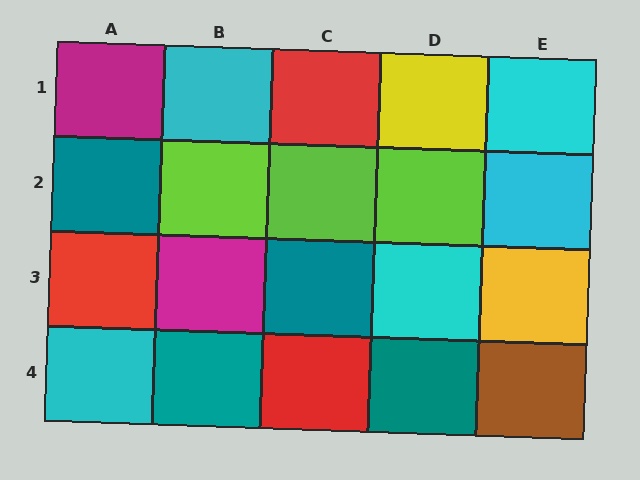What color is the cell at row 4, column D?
Teal.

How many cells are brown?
1 cell is brown.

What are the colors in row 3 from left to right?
Red, magenta, teal, cyan, yellow.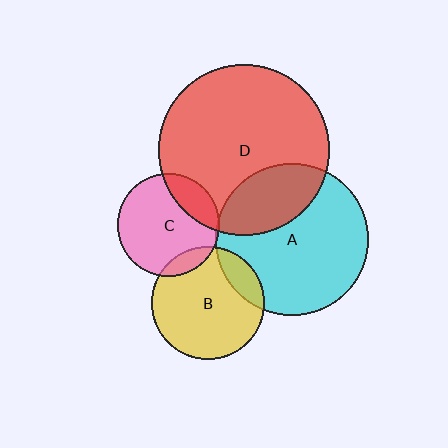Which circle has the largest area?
Circle D (red).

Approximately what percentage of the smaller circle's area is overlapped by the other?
Approximately 20%.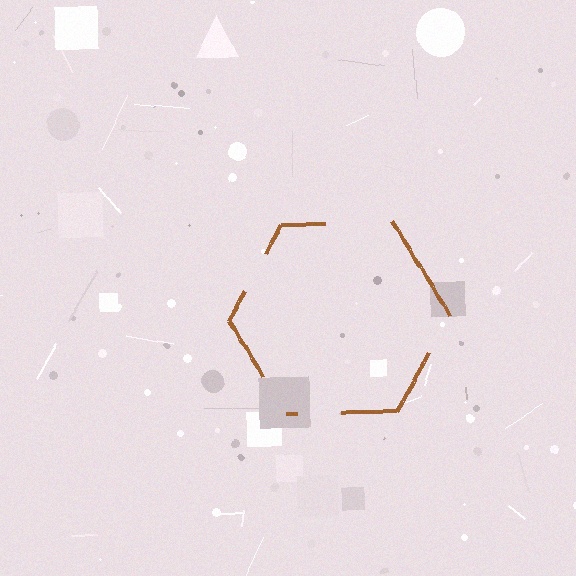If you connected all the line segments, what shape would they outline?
They would outline a hexagon.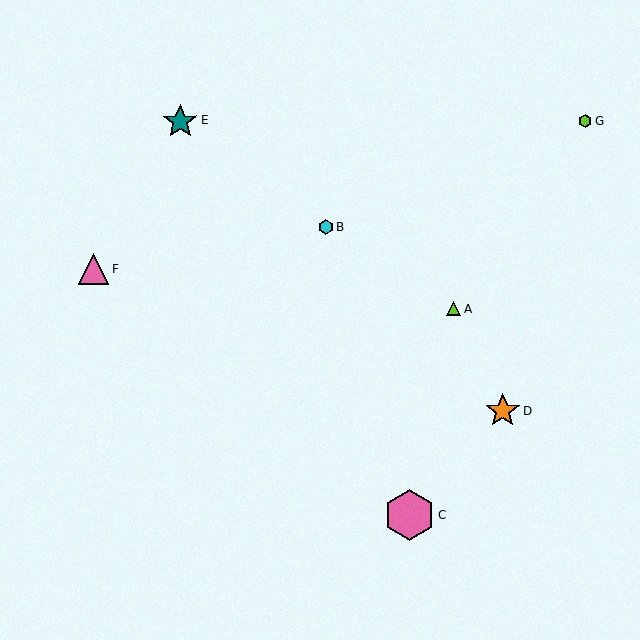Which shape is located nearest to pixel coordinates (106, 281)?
The pink triangle (labeled F) at (93, 269) is nearest to that location.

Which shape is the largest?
The pink hexagon (labeled C) is the largest.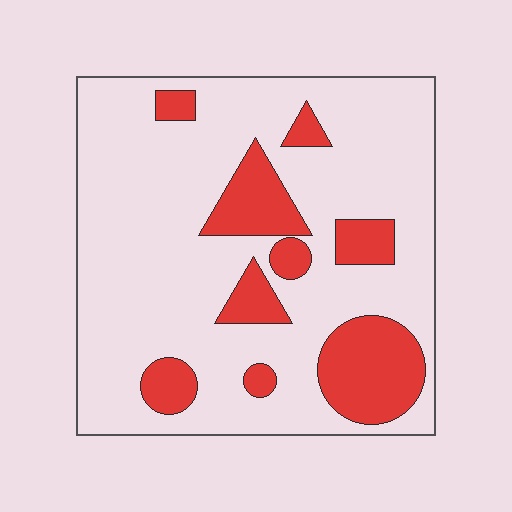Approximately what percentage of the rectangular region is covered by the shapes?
Approximately 20%.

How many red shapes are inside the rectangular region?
9.